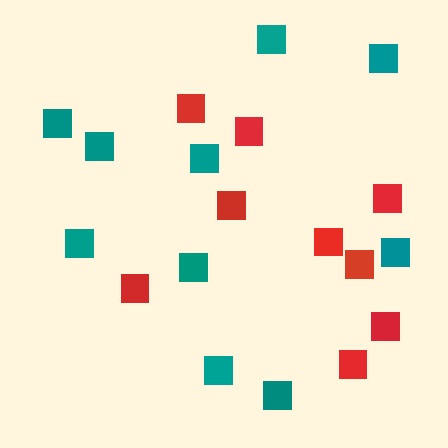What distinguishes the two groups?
There are 2 groups: one group of teal squares (10) and one group of red squares (9).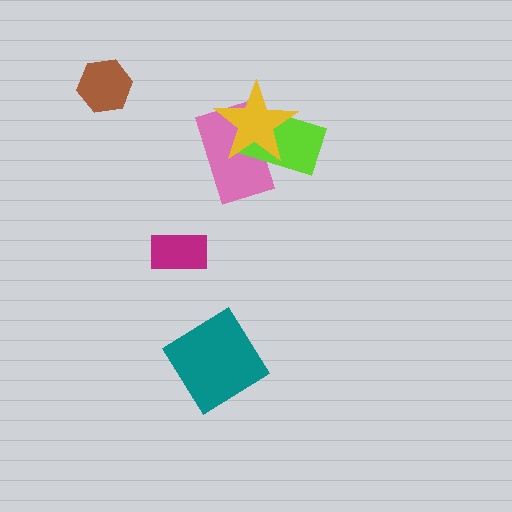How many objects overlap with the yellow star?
2 objects overlap with the yellow star.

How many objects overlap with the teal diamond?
0 objects overlap with the teal diamond.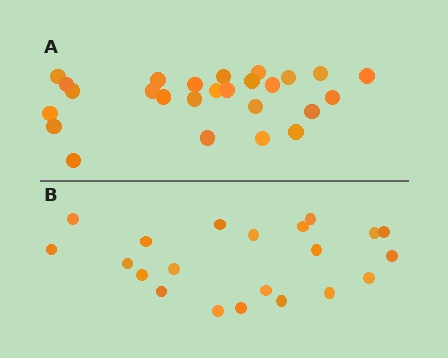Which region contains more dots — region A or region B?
Region A (the top region) has more dots.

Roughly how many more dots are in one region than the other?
Region A has about 5 more dots than region B.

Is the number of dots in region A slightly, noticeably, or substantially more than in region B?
Region A has only slightly more — the two regions are fairly close. The ratio is roughly 1.2 to 1.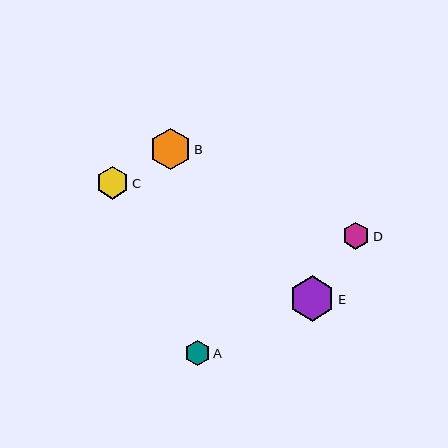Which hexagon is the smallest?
Hexagon A is the smallest with a size of approximately 25 pixels.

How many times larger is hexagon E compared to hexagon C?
Hexagon E is approximately 1.4 times the size of hexagon C.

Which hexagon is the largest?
Hexagon E is the largest with a size of approximately 46 pixels.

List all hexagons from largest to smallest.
From largest to smallest: E, B, C, D, A.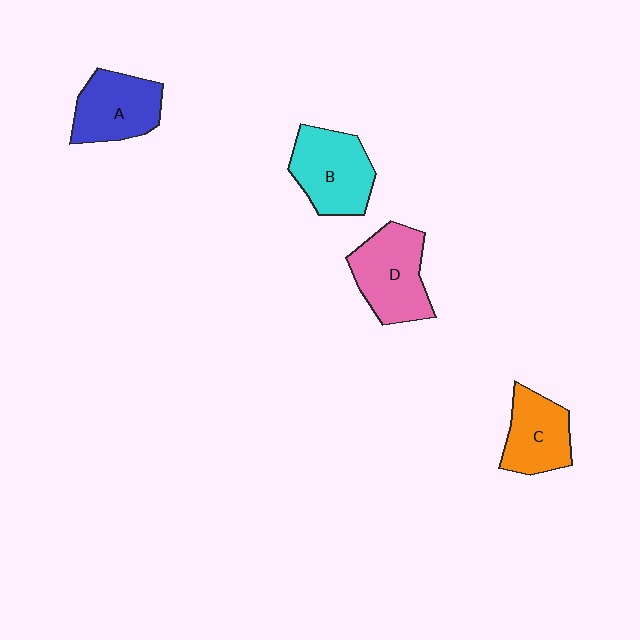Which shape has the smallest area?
Shape C (orange).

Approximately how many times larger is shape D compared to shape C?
Approximately 1.3 times.